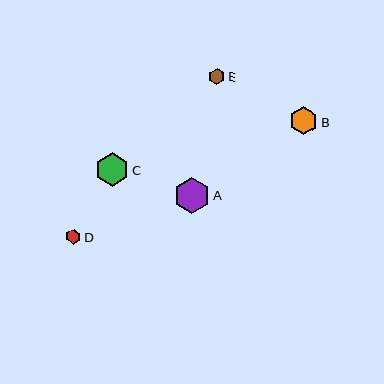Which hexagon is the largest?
Hexagon A is the largest with a size of approximately 37 pixels.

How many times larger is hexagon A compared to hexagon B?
Hexagon A is approximately 1.3 times the size of hexagon B.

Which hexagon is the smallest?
Hexagon D is the smallest with a size of approximately 15 pixels.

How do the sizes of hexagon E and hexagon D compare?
Hexagon E and hexagon D are approximately the same size.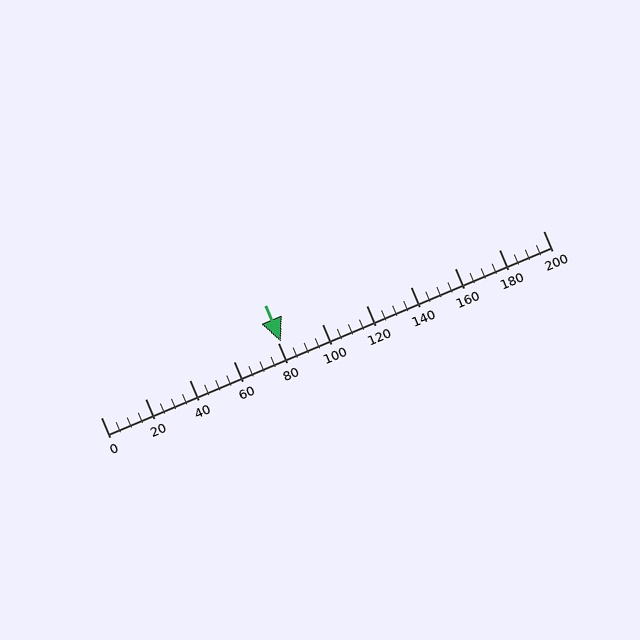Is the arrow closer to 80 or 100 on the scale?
The arrow is closer to 80.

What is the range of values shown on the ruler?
The ruler shows values from 0 to 200.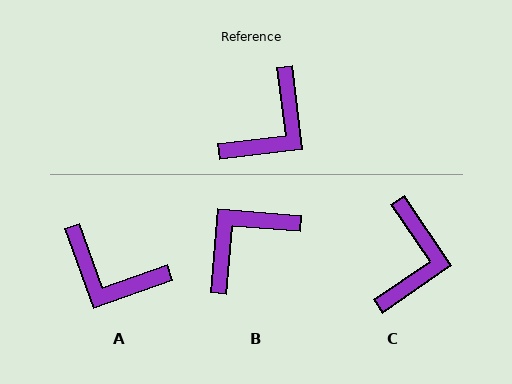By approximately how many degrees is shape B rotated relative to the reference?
Approximately 168 degrees counter-clockwise.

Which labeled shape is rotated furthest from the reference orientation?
B, about 168 degrees away.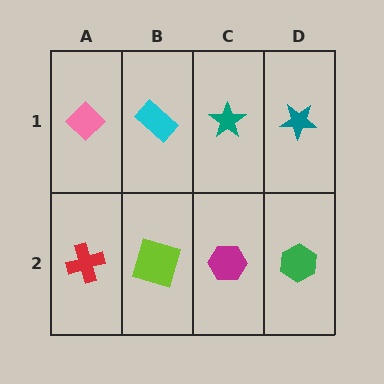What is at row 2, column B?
A lime square.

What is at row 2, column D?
A green hexagon.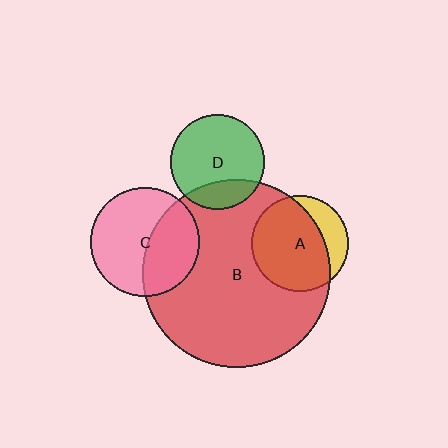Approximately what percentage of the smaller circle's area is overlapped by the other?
Approximately 75%.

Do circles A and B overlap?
Yes.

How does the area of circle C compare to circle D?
Approximately 1.3 times.